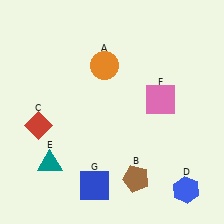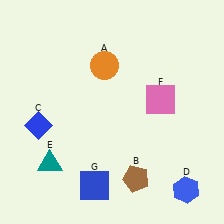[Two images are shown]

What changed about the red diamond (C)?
In Image 1, C is red. In Image 2, it changed to blue.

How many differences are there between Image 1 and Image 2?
There is 1 difference between the two images.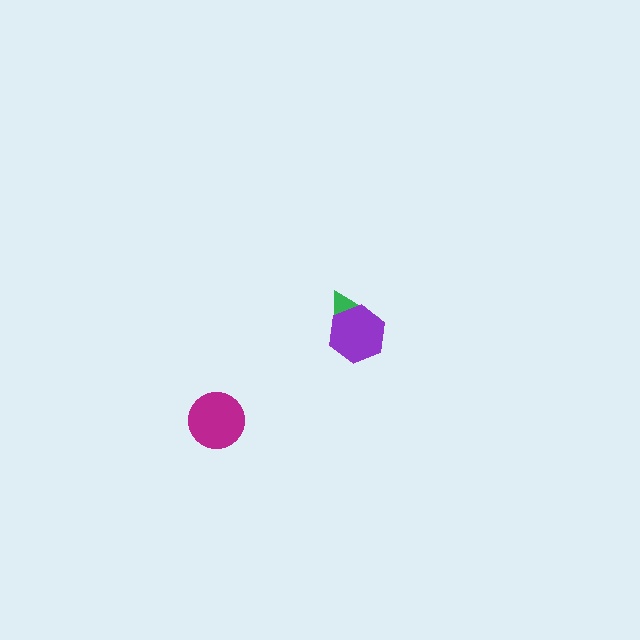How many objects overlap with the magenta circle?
0 objects overlap with the magenta circle.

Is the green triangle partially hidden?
Yes, it is partially covered by another shape.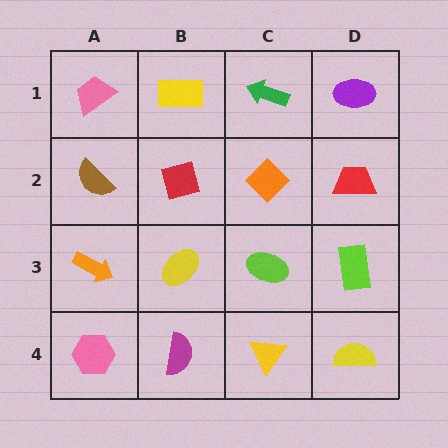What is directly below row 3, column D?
A yellow semicircle.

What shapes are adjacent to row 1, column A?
A brown semicircle (row 2, column A), a yellow rectangle (row 1, column B).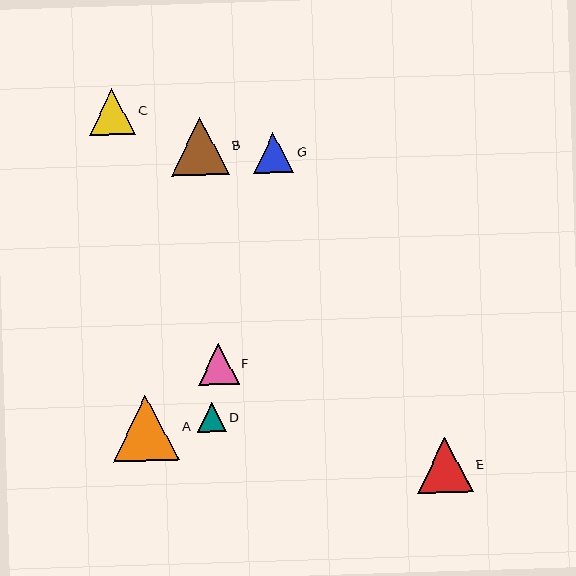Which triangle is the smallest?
Triangle D is the smallest with a size of approximately 29 pixels.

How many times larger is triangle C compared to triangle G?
Triangle C is approximately 1.1 times the size of triangle G.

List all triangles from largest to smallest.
From largest to smallest: A, B, E, C, G, F, D.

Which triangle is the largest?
Triangle A is the largest with a size of approximately 66 pixels.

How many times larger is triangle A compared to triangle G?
Triangle A is approximately 1.6 times the size of triangle G.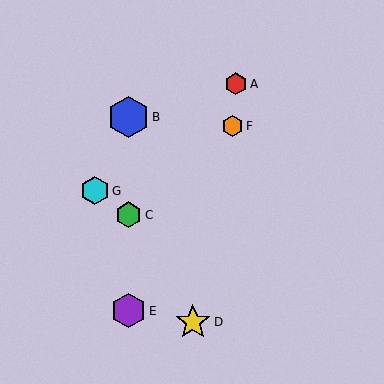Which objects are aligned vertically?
Objects B, C, E are aligned vertically.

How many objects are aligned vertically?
3 objects (B, C, E) are aligned vertically.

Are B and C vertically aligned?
Yes, both are at x≈129.